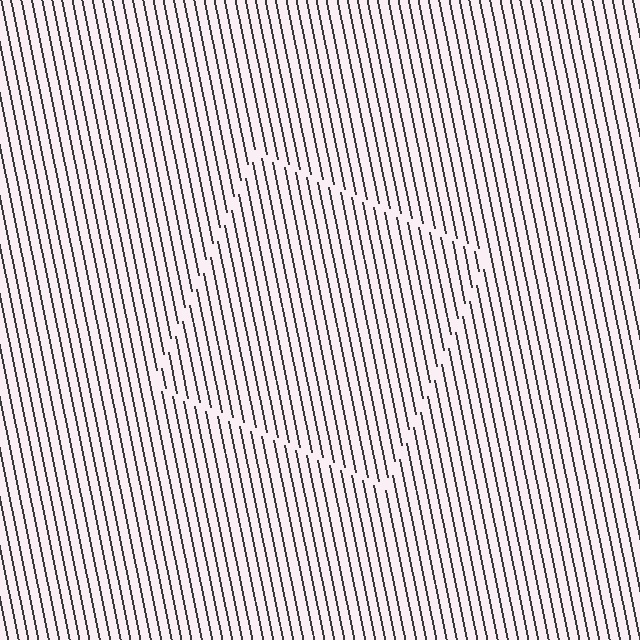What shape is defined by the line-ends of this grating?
An illusory square. The interior of the shape contains the same grating, shifted by half a period — the contour is defined by the phase discontinuity where line-ends from the inner and outer gratings abut.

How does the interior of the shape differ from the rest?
The interior of the shape contains the same grating, shifted by half a period — the contour is defined by the phase discontinuity where line-ends from the inner and outer gratings abut.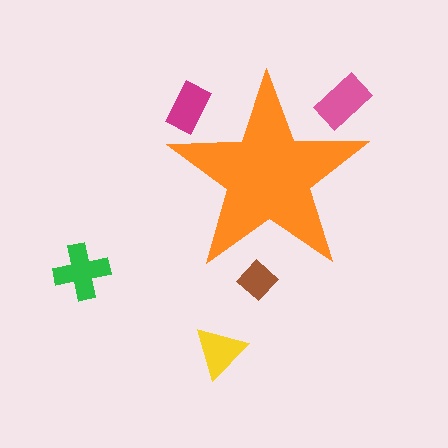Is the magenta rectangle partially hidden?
Yes, the magenta rectangle is partially hidden behind the orange star.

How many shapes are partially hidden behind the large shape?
3 shapes are partially hidden.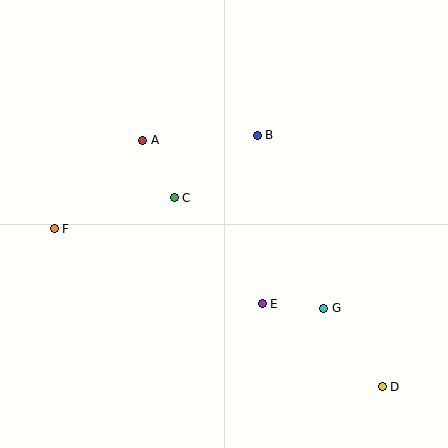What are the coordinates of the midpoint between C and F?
The midpoint between C and F is at (114, 213).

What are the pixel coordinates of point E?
Point E is at (262, 304).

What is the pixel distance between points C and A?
The distance between C and A is 65 pixels.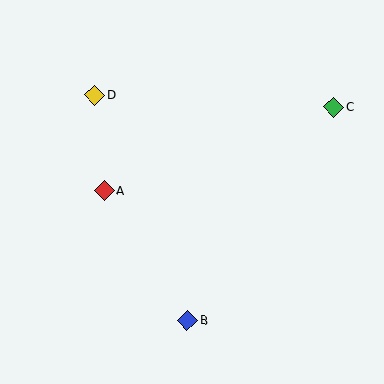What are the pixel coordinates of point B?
Point B is at (187, 320).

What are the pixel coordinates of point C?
Point C is at (334, 107).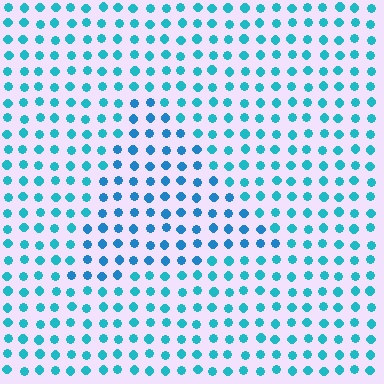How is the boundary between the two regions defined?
The boundary is defined purely by a slight shift in hue (about 20 degrees). Spacing, size, and orientation are identical on both sides.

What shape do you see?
I see a triangle.